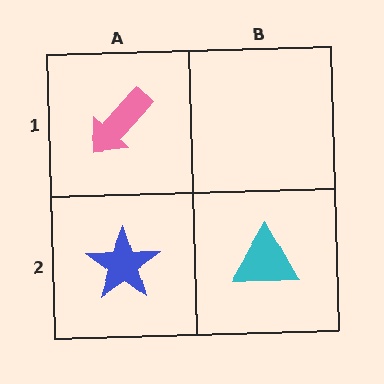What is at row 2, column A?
A blue star.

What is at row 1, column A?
A pink arrow.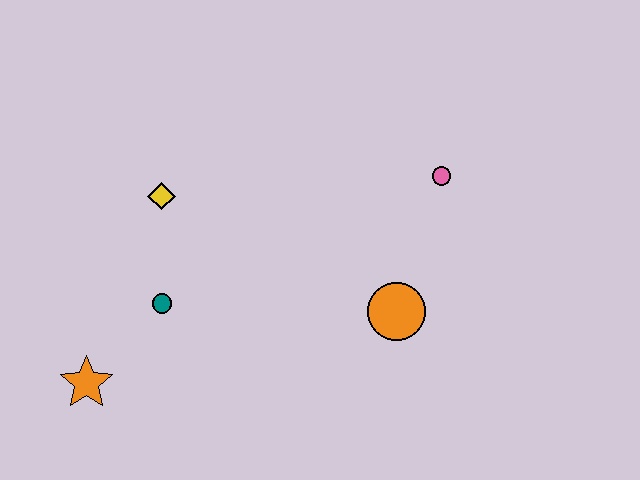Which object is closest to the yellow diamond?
The teal circle is closest to the yellow diamond.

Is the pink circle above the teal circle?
Yes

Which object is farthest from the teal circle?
The pink circle is farthest from the teal circle.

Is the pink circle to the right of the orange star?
Yes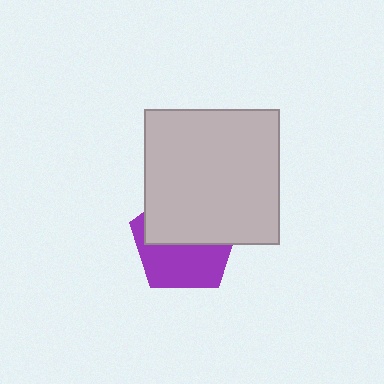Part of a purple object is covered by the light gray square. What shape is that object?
It is a pentagon.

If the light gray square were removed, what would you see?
You would see the complete purple pentagon.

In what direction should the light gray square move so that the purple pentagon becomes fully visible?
The light gray square should move up. That is the shortest direction to clear the overlap and leave the purple pentagon fully visible.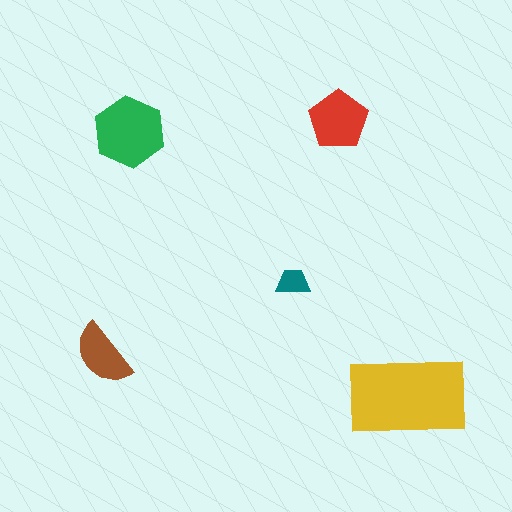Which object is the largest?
The yellow rectangle.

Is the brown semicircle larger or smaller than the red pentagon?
Smaller.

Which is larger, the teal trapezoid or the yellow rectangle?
The yellow rectangle.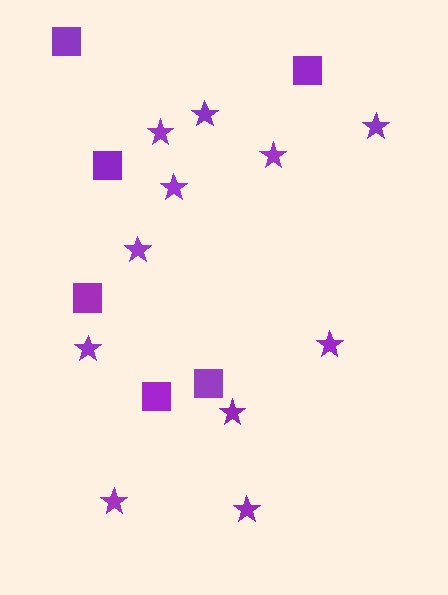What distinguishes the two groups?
There are 2 groups: one group of squares (6) and one group of stars (11).